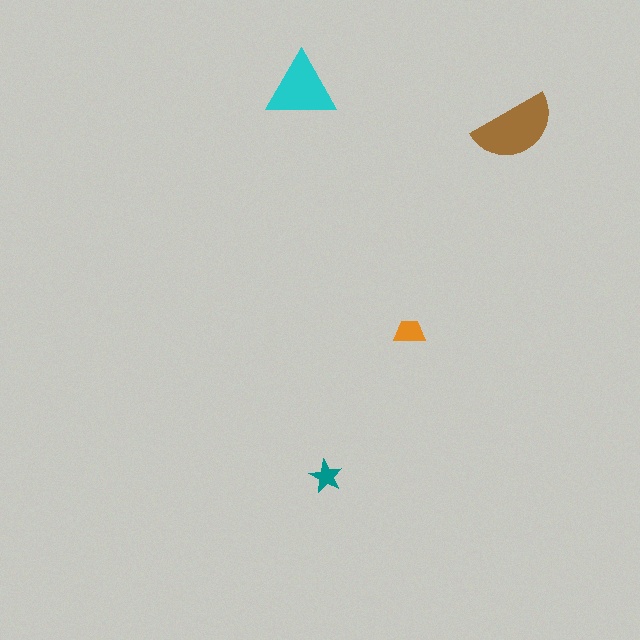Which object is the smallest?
The teal star.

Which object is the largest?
The brown semicircle.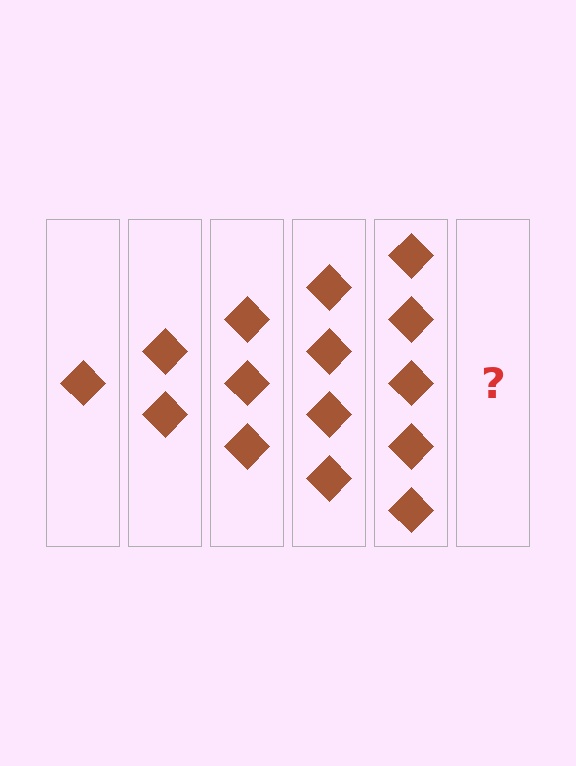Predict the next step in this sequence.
The next step is 6 diamonds.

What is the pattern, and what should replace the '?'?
The pattern is that each step adds one more diamond. The '?' should be 6 diamonds.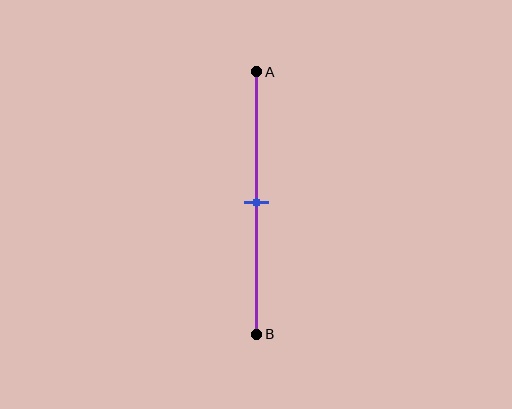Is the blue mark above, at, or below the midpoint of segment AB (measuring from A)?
The blue mark is approximately at the midpoint of segment AB.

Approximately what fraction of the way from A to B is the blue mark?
The blue mark is approximately 50% of the way from A to B.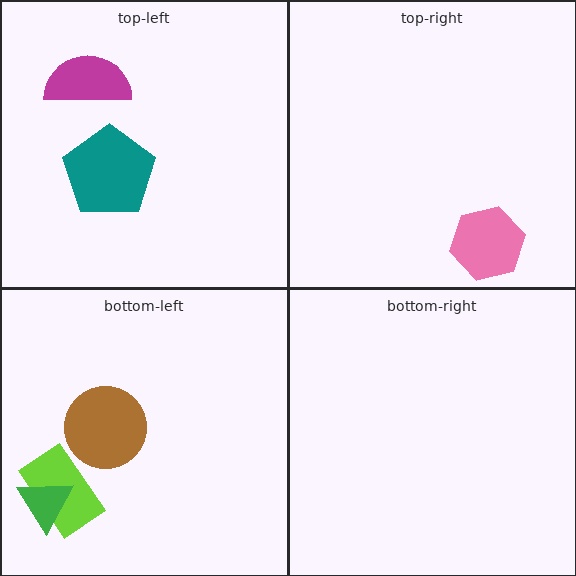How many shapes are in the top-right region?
1.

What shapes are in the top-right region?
The pink hexagon.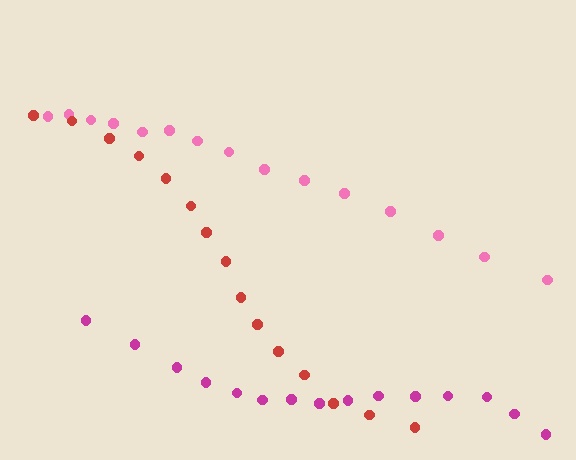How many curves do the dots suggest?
There are 3 distinct paths.